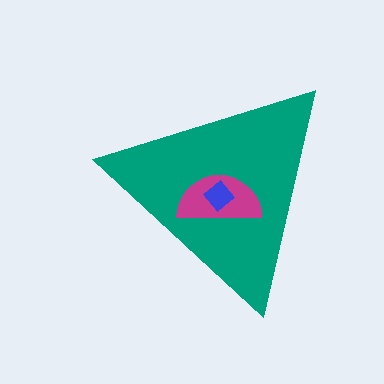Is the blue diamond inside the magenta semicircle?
Yes.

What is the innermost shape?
The blue diamond.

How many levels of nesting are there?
3.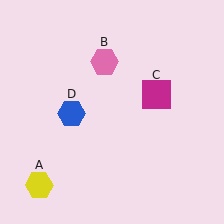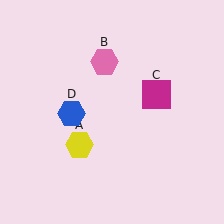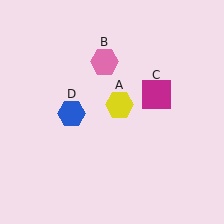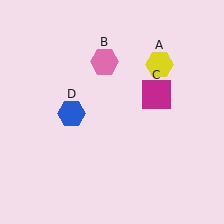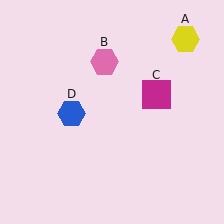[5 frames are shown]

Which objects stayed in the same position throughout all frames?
Pink hexagon (object B) and magenta square (object C) and blue hexagon (object D) remained stationary.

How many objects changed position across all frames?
1 object changed position: yellow hexagon (object A).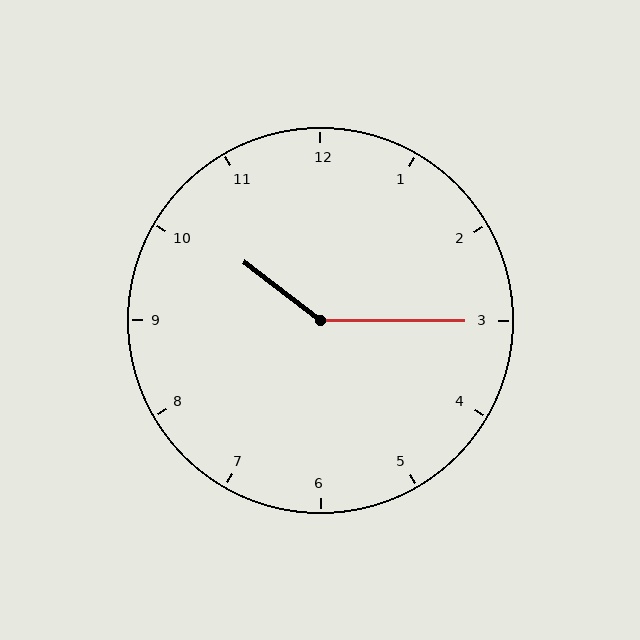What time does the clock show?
10:15.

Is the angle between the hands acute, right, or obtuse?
It is obtuse.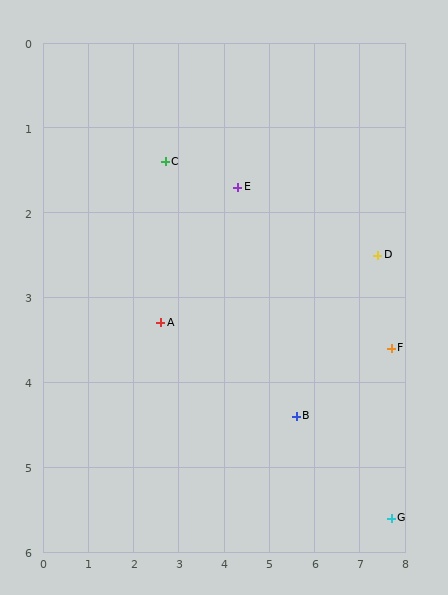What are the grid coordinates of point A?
Point A is at approximately (2.6, 3.3).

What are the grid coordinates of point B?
Point B is at approximately (5.6, 4.4).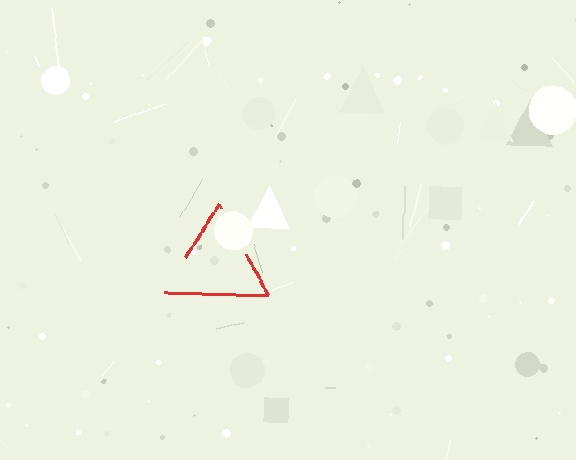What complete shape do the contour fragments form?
The contour fragments form a triangle.